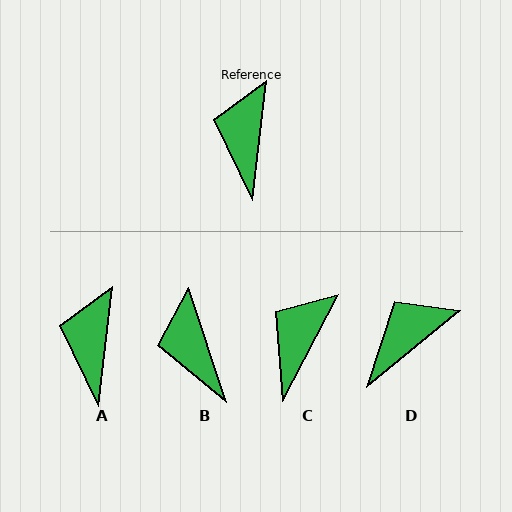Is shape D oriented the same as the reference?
No, it is off by about 44 degrees.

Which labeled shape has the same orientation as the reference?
A.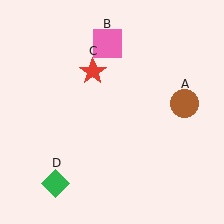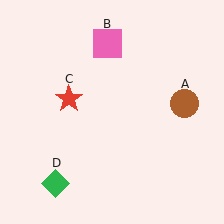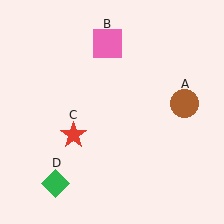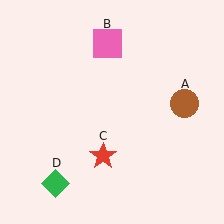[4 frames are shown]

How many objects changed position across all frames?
1 object changed position: red star (object C).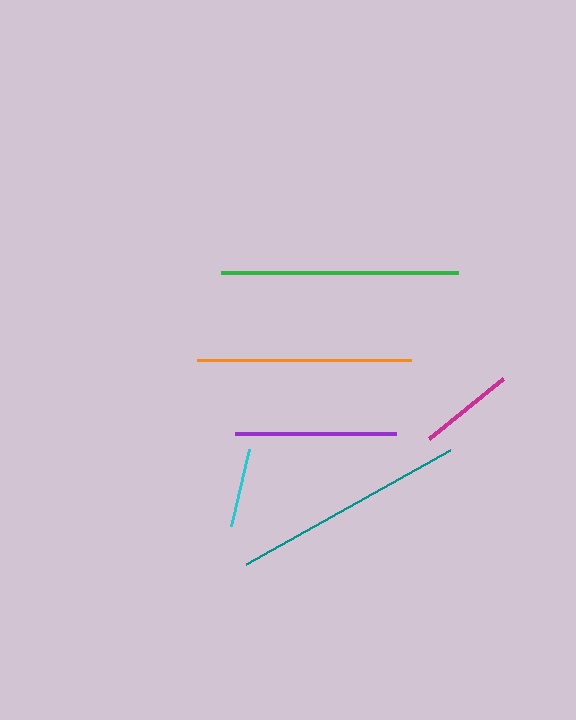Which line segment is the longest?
The green line is the longest at approximately 237 pixels.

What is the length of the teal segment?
The teal segment is approximately 234 pixels long.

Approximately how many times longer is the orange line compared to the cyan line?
The orange line is approximately 2.7 times the length of the cyan line.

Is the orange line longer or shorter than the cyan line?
The orange line is longer than the cyan line.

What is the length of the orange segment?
The orange segment is approximately 214 pixels long.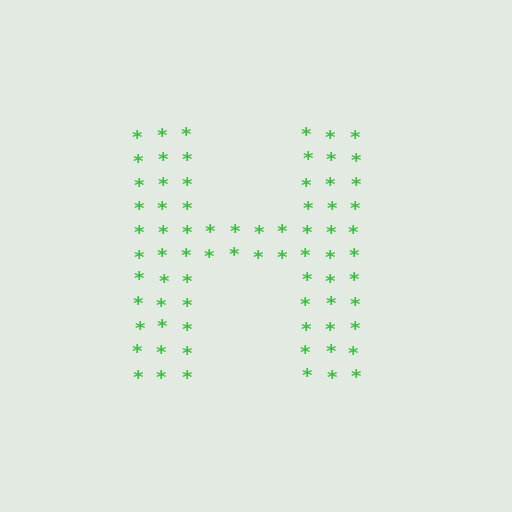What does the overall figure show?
The overall figure shows the letter H.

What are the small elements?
The small elements are asterisks.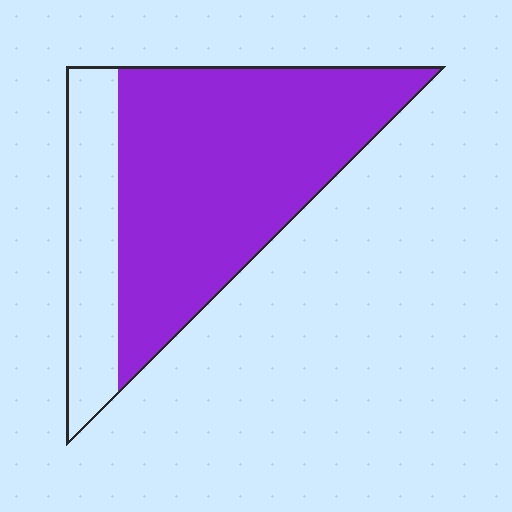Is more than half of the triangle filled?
Yes.